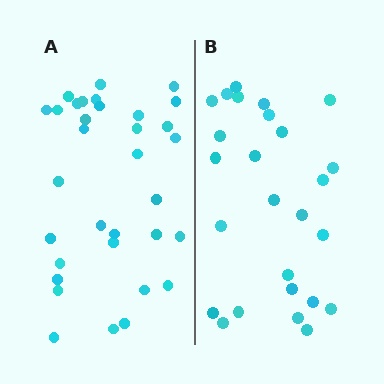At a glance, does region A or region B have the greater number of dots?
Region A (the left region) has more dots.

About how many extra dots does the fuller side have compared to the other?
Region A has roughly 8 or so more dots than region B.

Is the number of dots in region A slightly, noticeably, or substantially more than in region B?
Region A has noticeably more, but not dramatically so. The ratio is roughly 1.3 to 1.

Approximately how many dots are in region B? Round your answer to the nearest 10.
About 30 dots. (The exact count is 26, which rounds to 30.)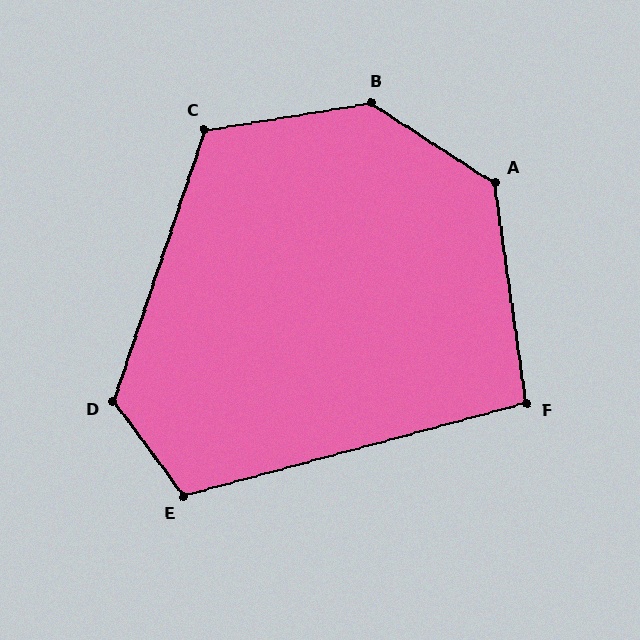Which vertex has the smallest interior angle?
F, at approximately 97 degrees.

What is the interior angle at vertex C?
Approximately 118 degrees (obtuse).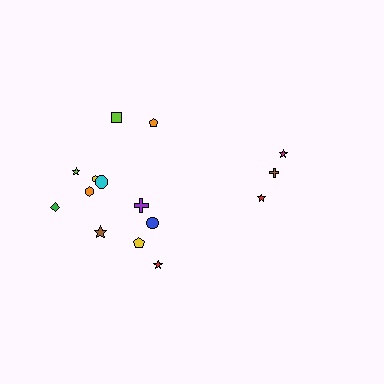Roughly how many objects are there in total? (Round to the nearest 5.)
Roughly 15 objects in total.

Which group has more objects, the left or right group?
The left group.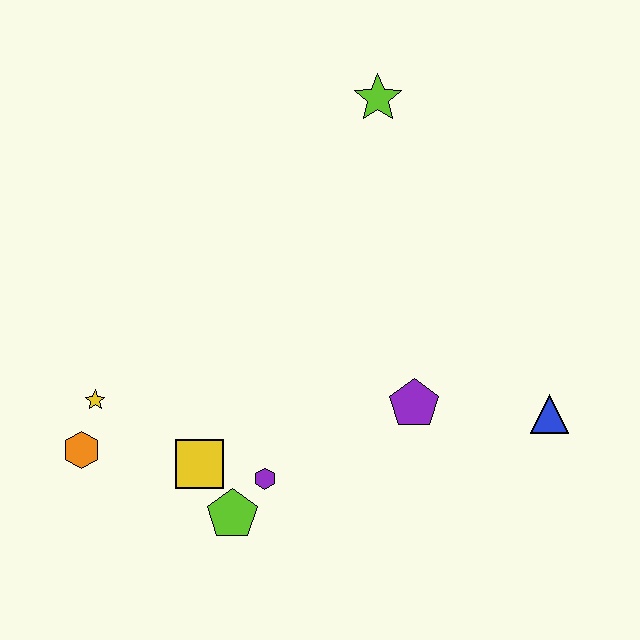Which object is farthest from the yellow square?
The lime star is farthest from the yellow square.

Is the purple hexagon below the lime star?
Yes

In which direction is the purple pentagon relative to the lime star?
The purple pentagon is below the lime star.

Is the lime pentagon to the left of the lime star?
Yes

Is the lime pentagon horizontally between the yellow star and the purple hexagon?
Yes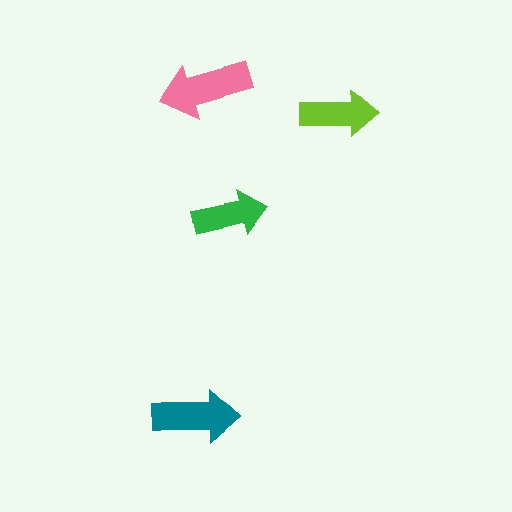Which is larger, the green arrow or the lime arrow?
The lime one.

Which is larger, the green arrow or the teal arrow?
The teal one.